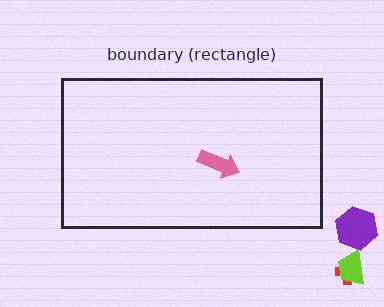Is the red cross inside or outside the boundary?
Outside.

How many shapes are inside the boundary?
1 inside, 3 outside.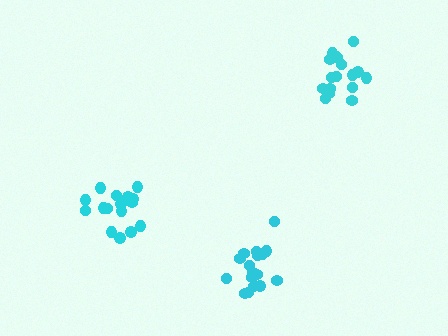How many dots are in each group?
Group 1: 16 dots, Group 2: 17 dots, Group 3: 17 dots (50 total).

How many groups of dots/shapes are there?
There are 3 groups.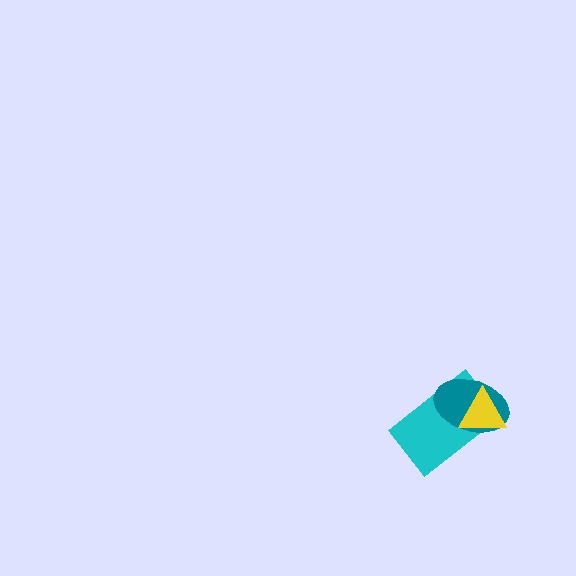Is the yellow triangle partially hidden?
No, no other shape covers it.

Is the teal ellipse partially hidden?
Yes, it is partially covered by another shape.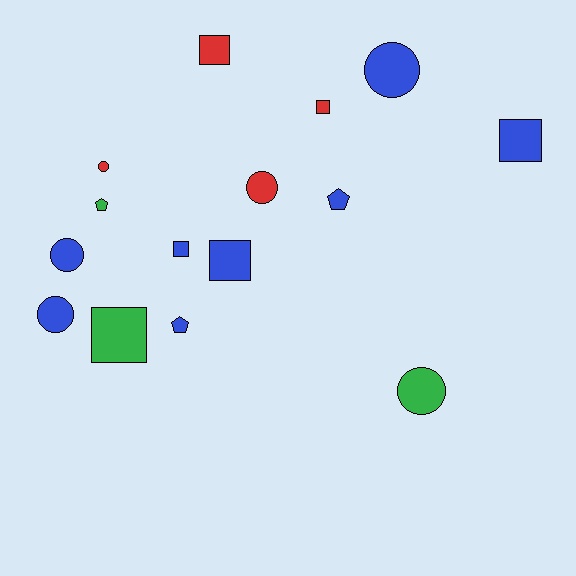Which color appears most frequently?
Blue, with 8 objects.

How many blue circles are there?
There are 3 blue circles.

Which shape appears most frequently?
Square, with 6 objects.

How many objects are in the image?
There are 15 objects.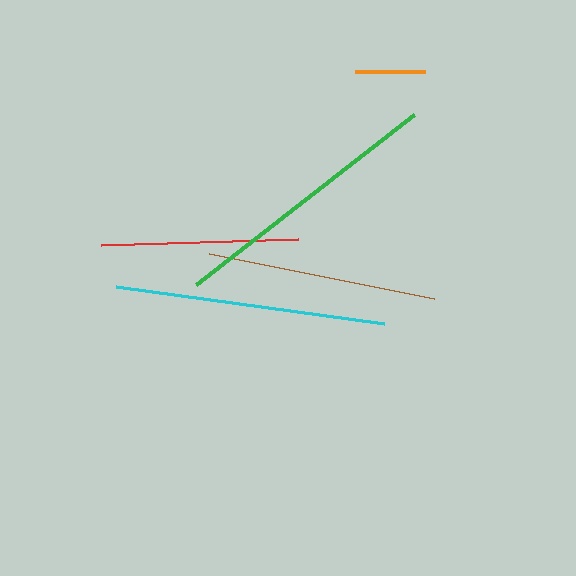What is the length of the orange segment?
The orange segment is approximately 69 pixels long.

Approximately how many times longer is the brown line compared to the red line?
The brown line is approximately 1.2 times the length of the red line.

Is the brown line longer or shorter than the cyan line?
The cyan line is longer than the brown line.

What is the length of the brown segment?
The brown segment is approximately 228 pixels long.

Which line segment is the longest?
The green line is the longest at approximately 276 pixels.